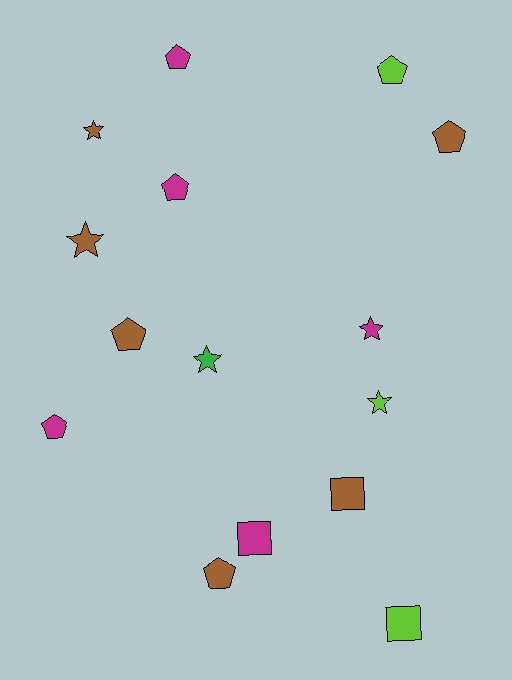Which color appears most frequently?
Brown, with 6 objects.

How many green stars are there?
There is 1 green star.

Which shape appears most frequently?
Pentagon, with 7 objects.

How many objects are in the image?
There are 15 objects.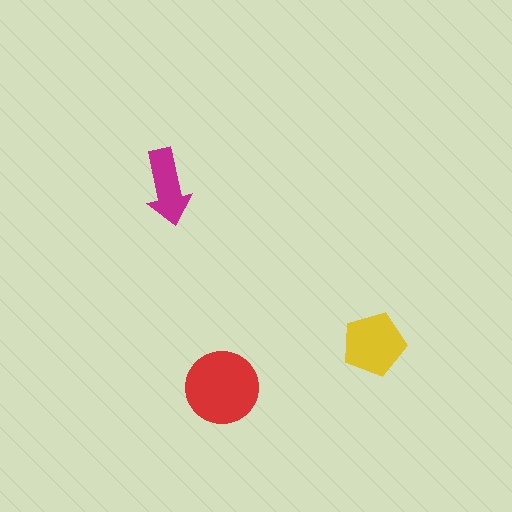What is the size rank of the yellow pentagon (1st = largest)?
2nd.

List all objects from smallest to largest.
The magenta arrow, the yellow pentagon, the red circle.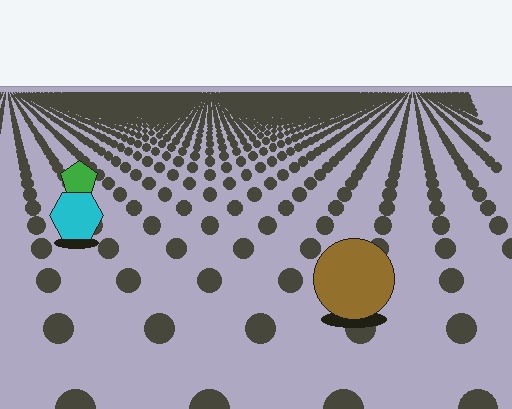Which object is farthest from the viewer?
The green pentagon is farthest from the viewer. It appears smaller and the ground texture around it is denser.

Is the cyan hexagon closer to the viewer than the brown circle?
No. The brown circle is closer — you can tell from the texture gradient: the ground texture is coarser near it.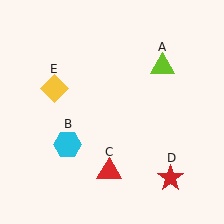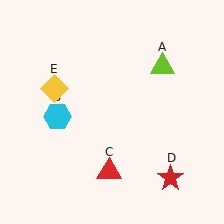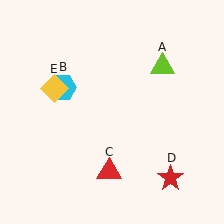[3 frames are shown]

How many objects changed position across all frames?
1 object changed position: cyan hexagon (object B).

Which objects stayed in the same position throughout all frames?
Lime triangle (object A) and red triangle (object C) and red star (object D) and yellow diamond (object E) remained stationary.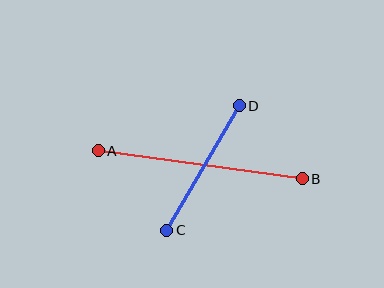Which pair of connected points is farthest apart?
Points A and B are farthest apart.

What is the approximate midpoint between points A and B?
The midpoint is at approximately (200, 165) pixels.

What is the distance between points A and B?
The distance is approximately 206 pixels.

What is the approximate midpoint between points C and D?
The midpoint is at approximately (203, 168) pixels.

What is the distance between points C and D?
The distance is approximately 144 pixels.